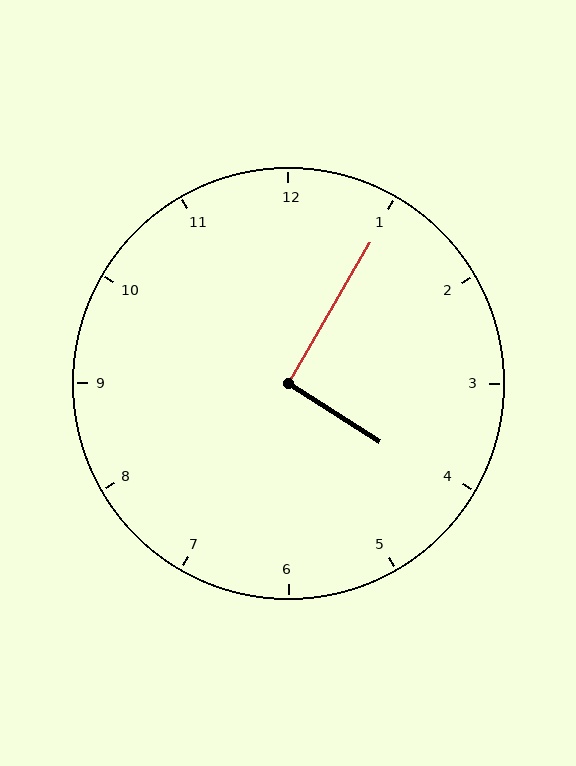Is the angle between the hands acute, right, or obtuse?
It is right.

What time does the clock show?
4:05.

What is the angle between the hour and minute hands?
Approximately 92 degrees.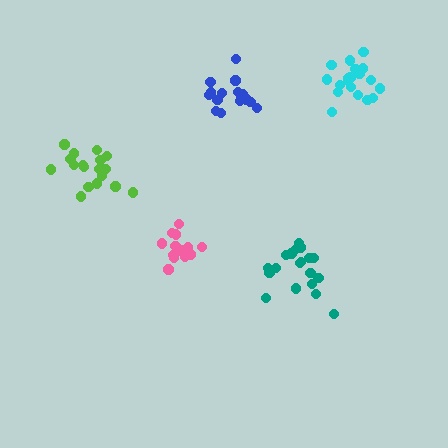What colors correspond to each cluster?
The clusters are colored: teal, pink, lime, blue, cyan.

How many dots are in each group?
Group 1: 20 dots, Group 2: 14 dots, Group 3: 19 dots, Group 4: 16 dots, Group 5: 19 dots (88 total).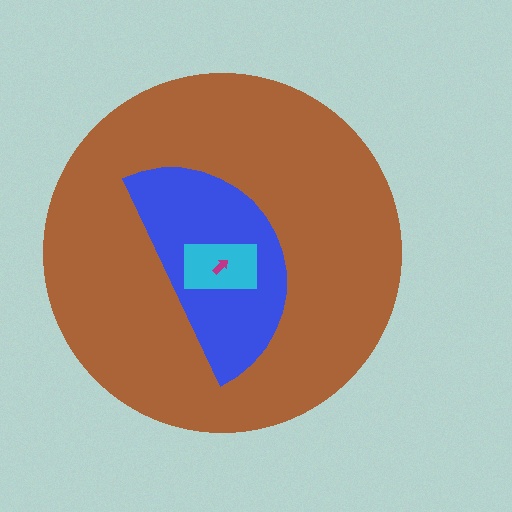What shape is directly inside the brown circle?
The blue semicircle.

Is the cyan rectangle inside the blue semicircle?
Yes.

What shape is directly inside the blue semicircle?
The cyan rectangle.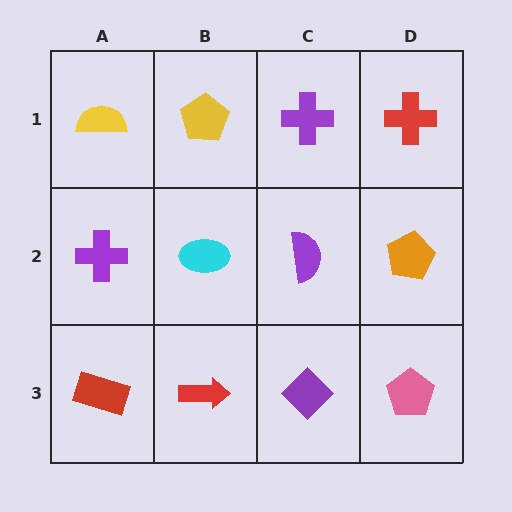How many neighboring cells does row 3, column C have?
3.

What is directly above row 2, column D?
A red cross.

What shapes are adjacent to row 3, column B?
A cyan ellipse (row 2, column B), a red rectangle (row 3, column A), a purple diamond (row 3, column C).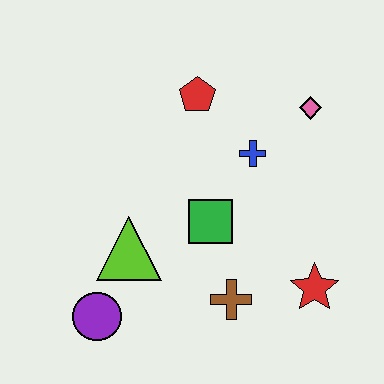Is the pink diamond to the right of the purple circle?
Yes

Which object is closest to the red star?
The brown cross is closest to the red star.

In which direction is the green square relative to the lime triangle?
The green square is to the right of the lime triangle.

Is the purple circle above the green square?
No